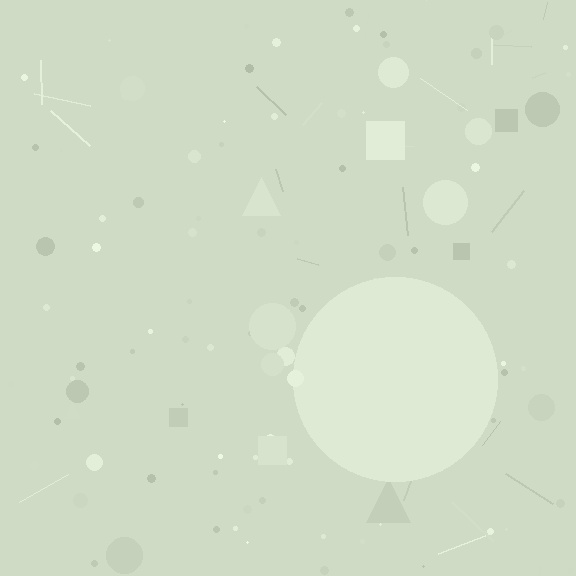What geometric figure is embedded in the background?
A circle is embedded in the background.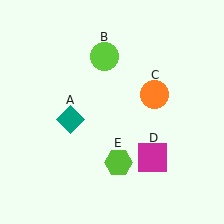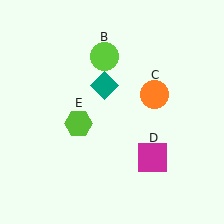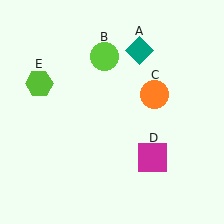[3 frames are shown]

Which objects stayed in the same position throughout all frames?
Lime circle (object B) and orange circle (object C) and magenta square (object D) remained stationary.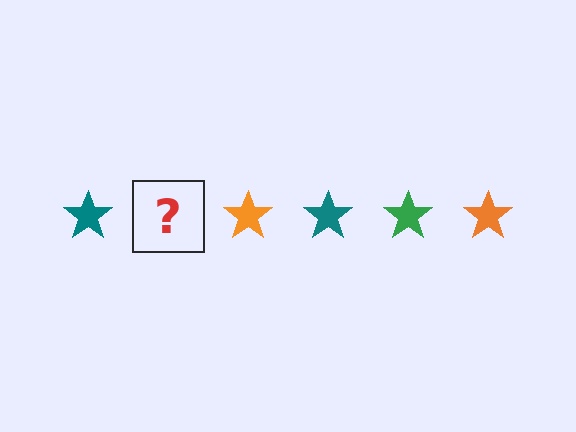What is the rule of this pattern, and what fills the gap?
The rule is that the pattern cycles through teal, green, orange stars. The gap should be filled with a green star.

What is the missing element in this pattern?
The missing element is a green star.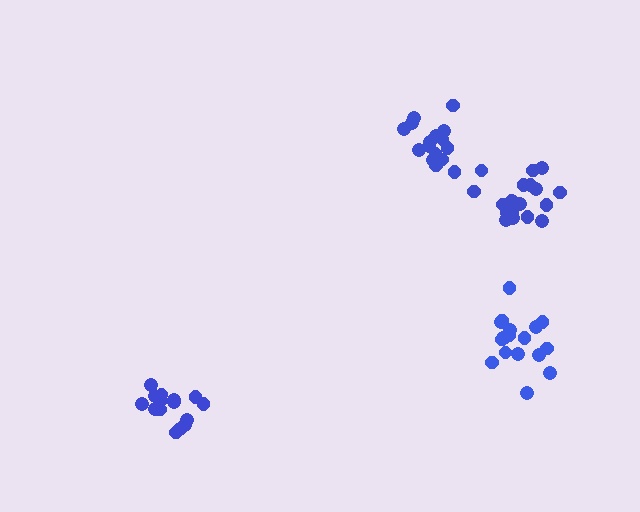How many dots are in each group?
Group 1: 18 dots, Group 2: 15 dots, Group 3: 18 dots, Group 4: 17 dots (68 total).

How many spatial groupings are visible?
There are 4 spatial groupings.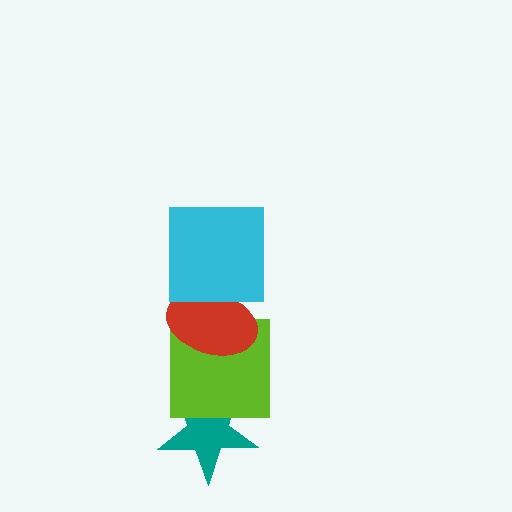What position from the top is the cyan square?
The cyan square is 1st from the top.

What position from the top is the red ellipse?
The red ellipse is 2nd from the top.